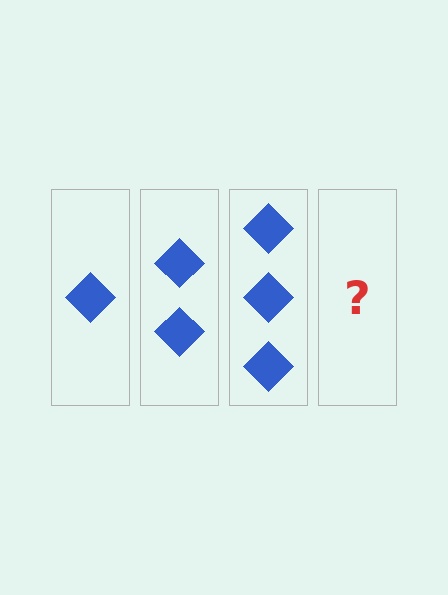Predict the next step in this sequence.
The next step is 4 diamonds.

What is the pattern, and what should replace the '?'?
The pattern is that each step adds one more diamond. The '?' should be 4 diamonds.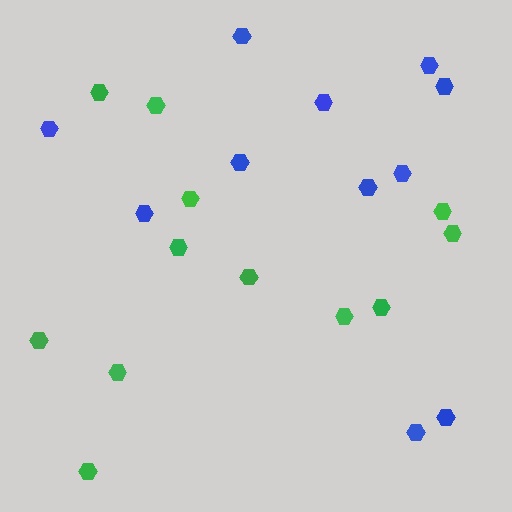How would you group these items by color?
There are 2 groups: one group of green hexagons (12) and one group of blue hexagons (11).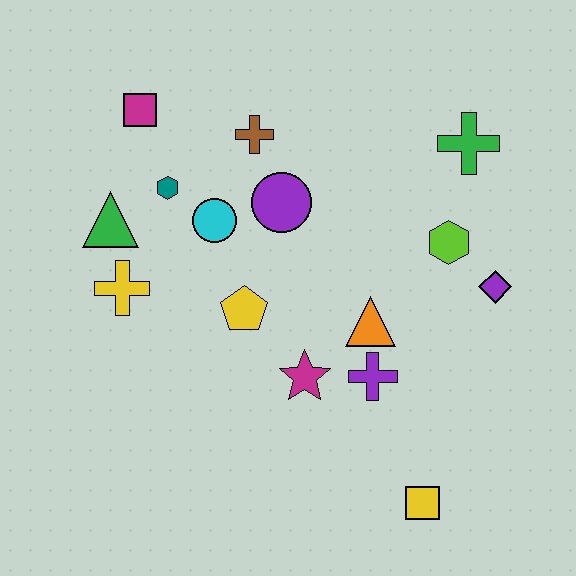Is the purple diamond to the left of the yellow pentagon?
No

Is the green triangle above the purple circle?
No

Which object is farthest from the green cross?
The yellow cross is farthest from the green cross.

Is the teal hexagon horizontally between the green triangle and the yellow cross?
No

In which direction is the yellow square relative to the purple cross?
The yellow square is below the purple cross.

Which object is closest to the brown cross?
The purple circle is closest to the brown cross.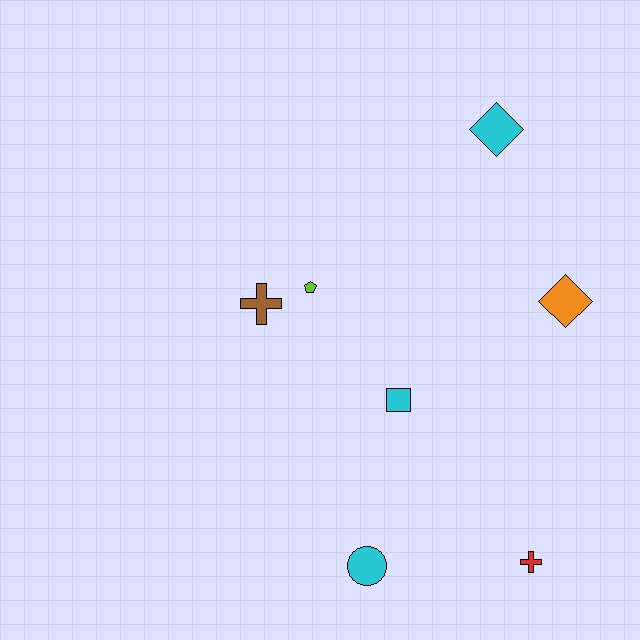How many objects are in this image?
There are 7 objects.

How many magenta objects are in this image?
There are no magenta objects.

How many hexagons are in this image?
There are no hexagons.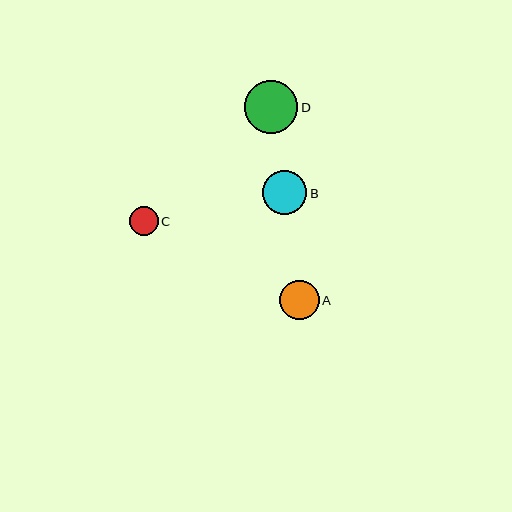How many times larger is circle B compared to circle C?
Circle B is approximately 1.5 times the size of circle C.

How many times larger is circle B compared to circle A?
Circle B is approximately 1.1 times the size of circle A.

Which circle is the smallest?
Circle C is the smallest with a size of approximately 29 pixels.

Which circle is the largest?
Circle D is the largest with a size of approximately 53 pixels.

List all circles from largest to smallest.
From largest to smallest: D, B, A, C.